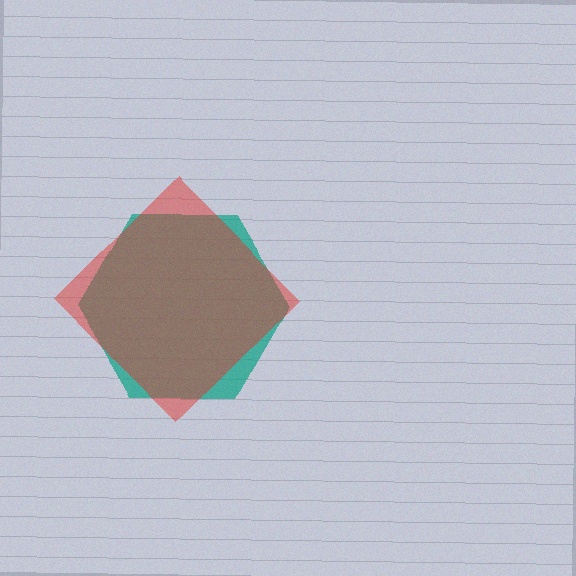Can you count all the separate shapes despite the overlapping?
Yes, there are 2 separate shapes.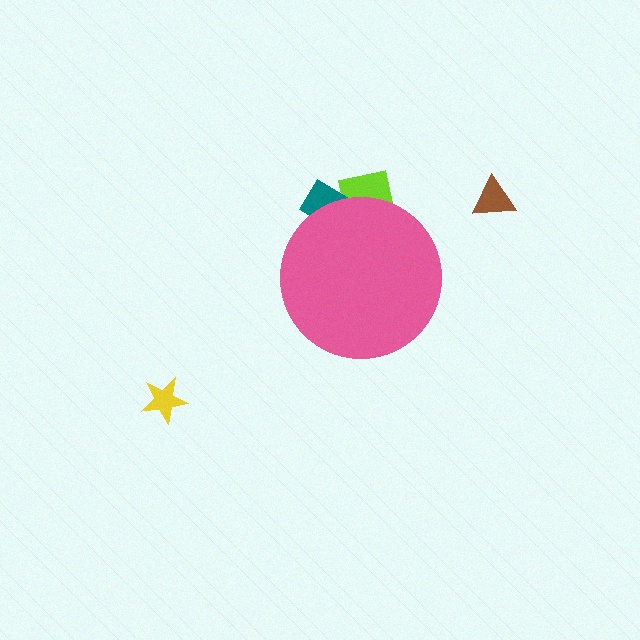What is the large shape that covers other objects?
A pink circle.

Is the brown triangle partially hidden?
No, the brown triangle is fully visible.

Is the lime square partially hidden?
Yes, the lime square is partially hidden behind the pink circle.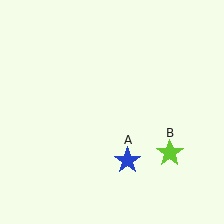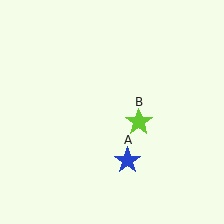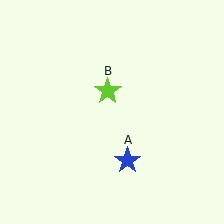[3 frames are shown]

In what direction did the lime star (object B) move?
The lime star (object B) moved up and to the left.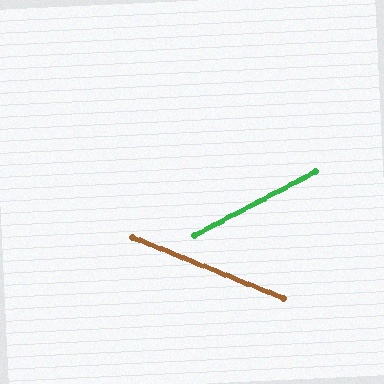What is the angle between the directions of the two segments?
Approximately 50 degrees.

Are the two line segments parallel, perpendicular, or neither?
Neither parallel nor perpendicular — they differ by about 50°.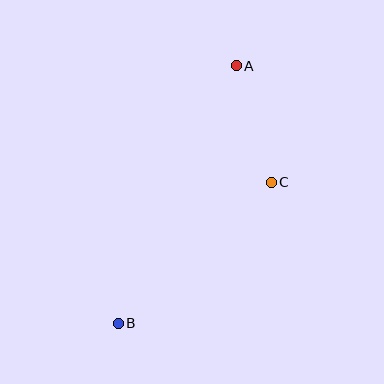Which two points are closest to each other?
Points A and C are closest to each other.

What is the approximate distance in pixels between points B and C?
The distance between B and C is approximately 208 pixels.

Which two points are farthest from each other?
Points A and B are farthest from each other.